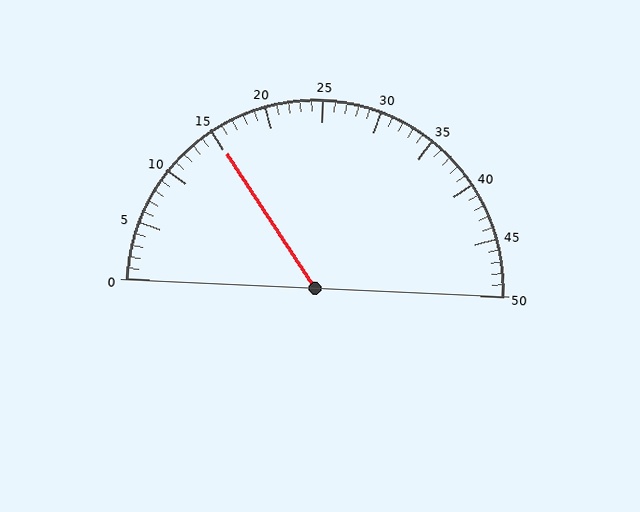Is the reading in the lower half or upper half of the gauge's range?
The reading is in the lower half of the range (0 to 50).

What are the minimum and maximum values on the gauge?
The gauge ranges from 0 to 50.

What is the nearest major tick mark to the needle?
The nearest major tick mark is 15.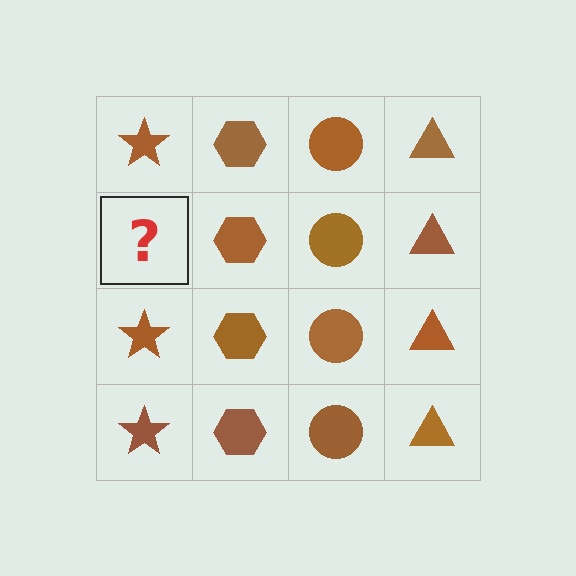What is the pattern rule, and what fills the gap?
The rule is that each column has a consistent shape. The gap should be filled with a brown star.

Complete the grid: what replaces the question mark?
The question mark should be replaced with a brown star.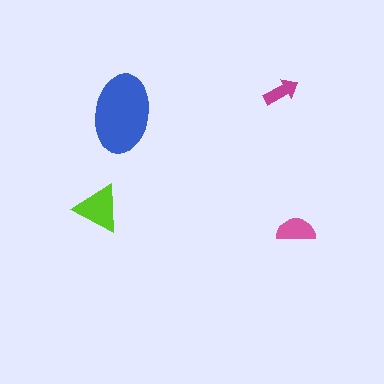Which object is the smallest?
The magenta arrow.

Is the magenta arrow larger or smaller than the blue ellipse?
Smaller.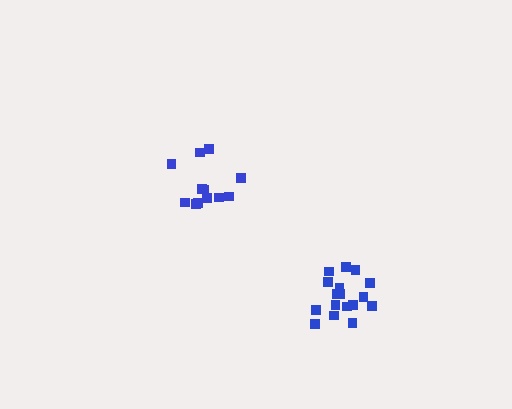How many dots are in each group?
Group 1: 17 dots, Group 2: 12 dots (29 total).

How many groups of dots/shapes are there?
There are 2 groups.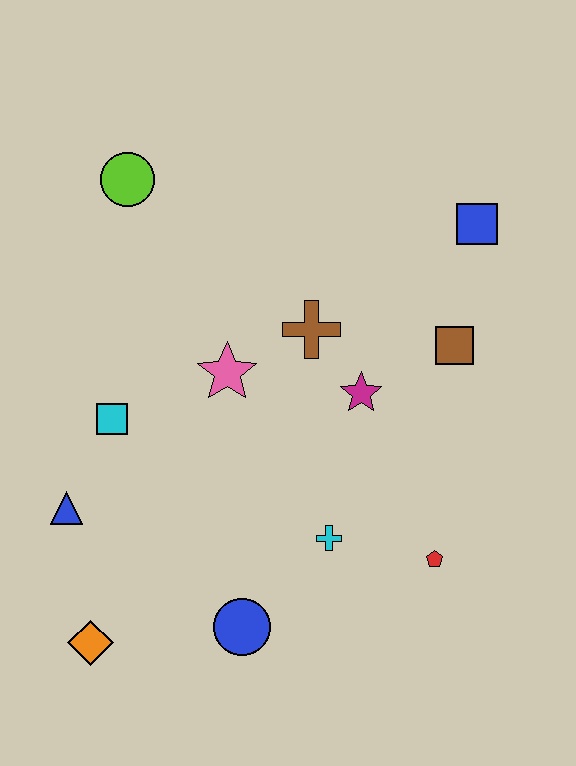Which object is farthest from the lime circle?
The red pentagon is farthest from the lime circle.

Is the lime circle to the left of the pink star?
Yes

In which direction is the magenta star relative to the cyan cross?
The magenta star is above the cyan cross.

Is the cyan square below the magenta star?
Yes